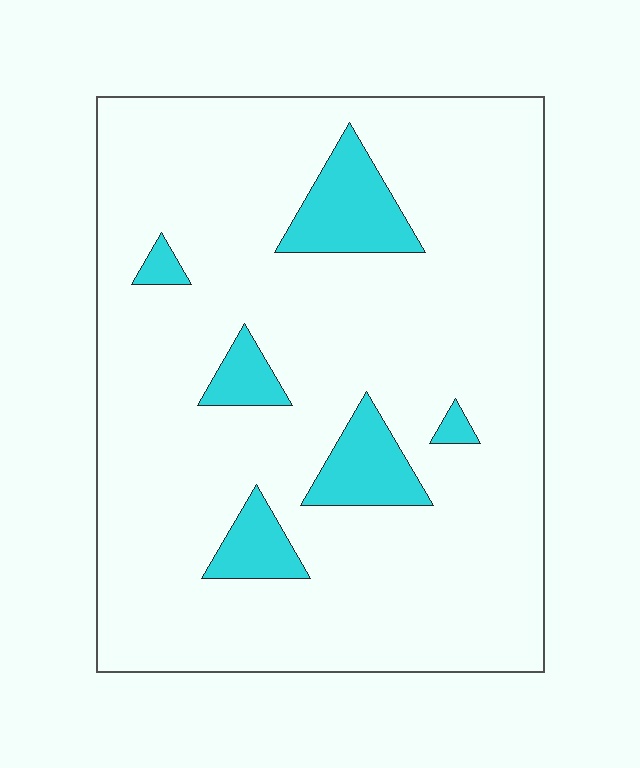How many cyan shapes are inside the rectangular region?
6.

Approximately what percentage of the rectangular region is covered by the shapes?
Approximately 10%.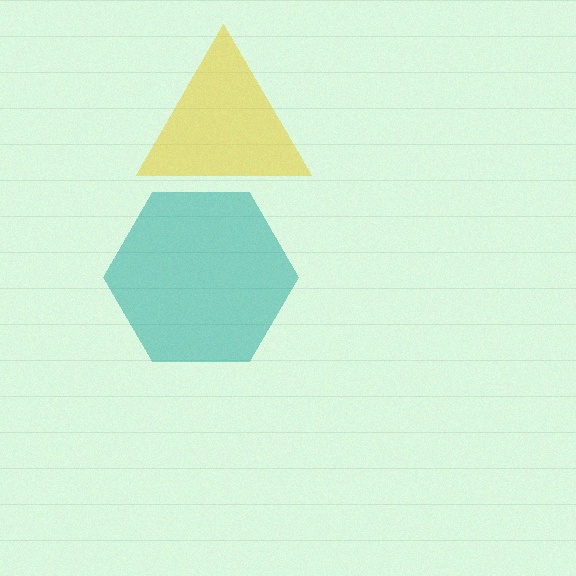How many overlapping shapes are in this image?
There are 2 overlapping shapes in the image.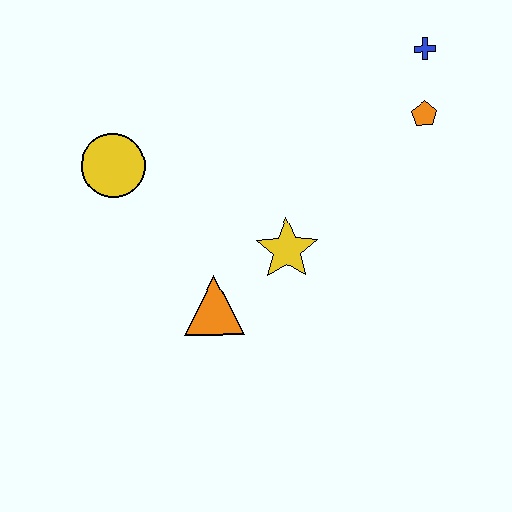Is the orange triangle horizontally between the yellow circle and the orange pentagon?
Yes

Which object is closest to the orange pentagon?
The blue cross is closest to the orange pentagon.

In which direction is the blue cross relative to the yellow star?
The blue cross is above the yellow star.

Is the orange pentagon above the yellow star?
Yes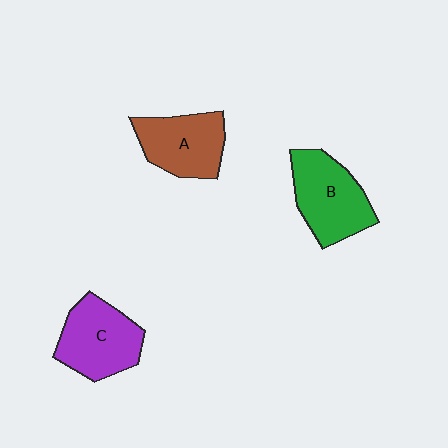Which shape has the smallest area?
Shape A (brown).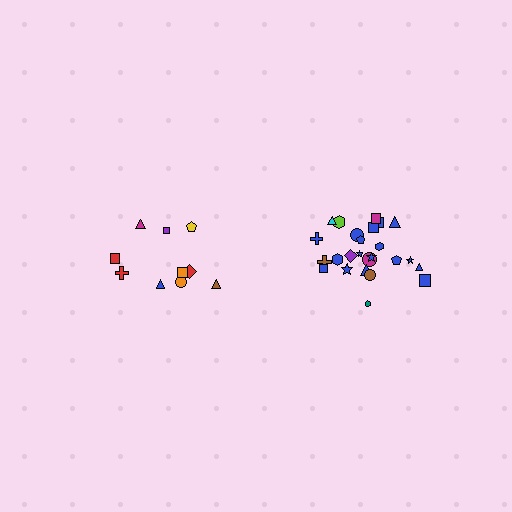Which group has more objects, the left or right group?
The right group.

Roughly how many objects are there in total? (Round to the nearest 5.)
Roughly 35 objects in total.